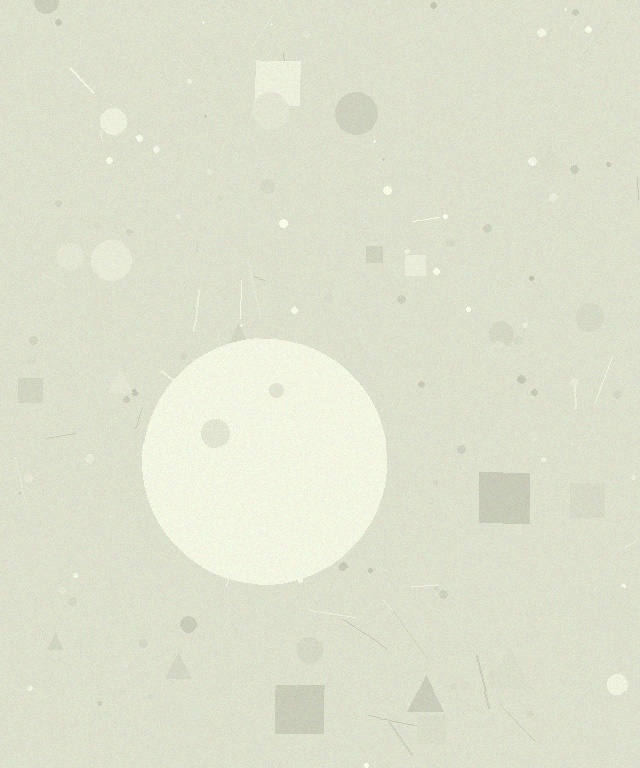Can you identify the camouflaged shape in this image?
The camouflaged shape is a circle.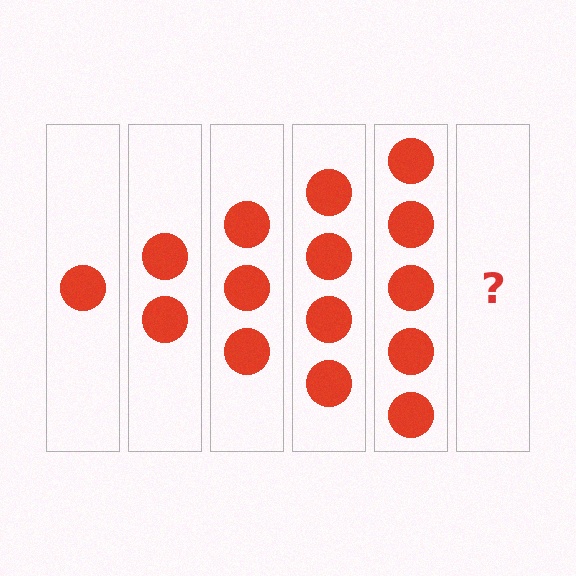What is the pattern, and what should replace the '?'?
The pattern is that each step adds one more circle. The '?' should be 6 circles.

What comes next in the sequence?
The next element should be 6 circles.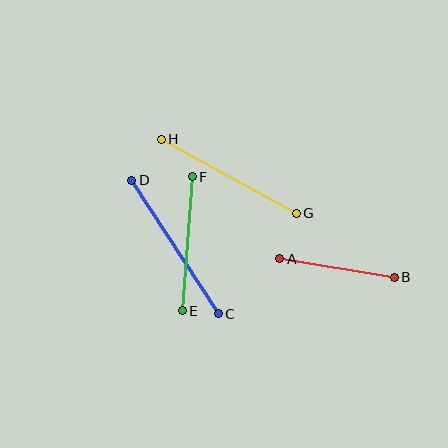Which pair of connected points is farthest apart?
Points C and D are farthest apart.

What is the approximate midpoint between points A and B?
The midpoint is at approximately (337, 268) pixels.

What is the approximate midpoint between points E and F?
The midpoint is at approximately (187, 244) pixels.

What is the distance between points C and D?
The distance is approximately 159 pixels.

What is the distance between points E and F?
The distance is approximately 134 pixels.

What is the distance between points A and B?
The distance is approximately 116 pixels.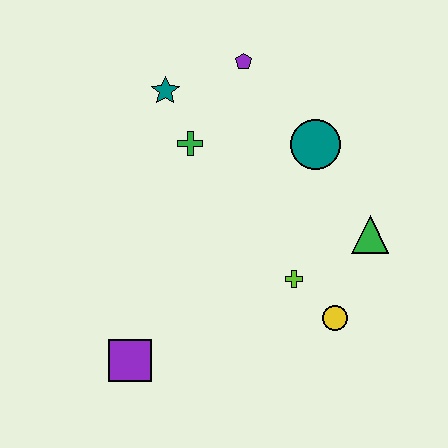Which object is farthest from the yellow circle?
The teal star is farthest from the yellow circle.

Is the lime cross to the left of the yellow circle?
Yes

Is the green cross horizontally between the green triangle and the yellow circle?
No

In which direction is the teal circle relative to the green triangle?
The teal circle is above the green triangle.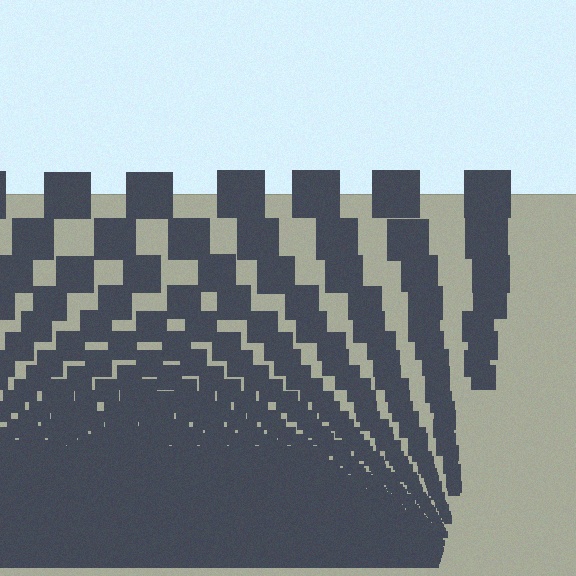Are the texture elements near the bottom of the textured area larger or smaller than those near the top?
Smaller. The gradient is inverted — elements near the bottom are smaller and denser.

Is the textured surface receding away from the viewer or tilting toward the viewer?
The surface appears to tilt toward the viewer. Texture elements get larger and sparser toward the top.